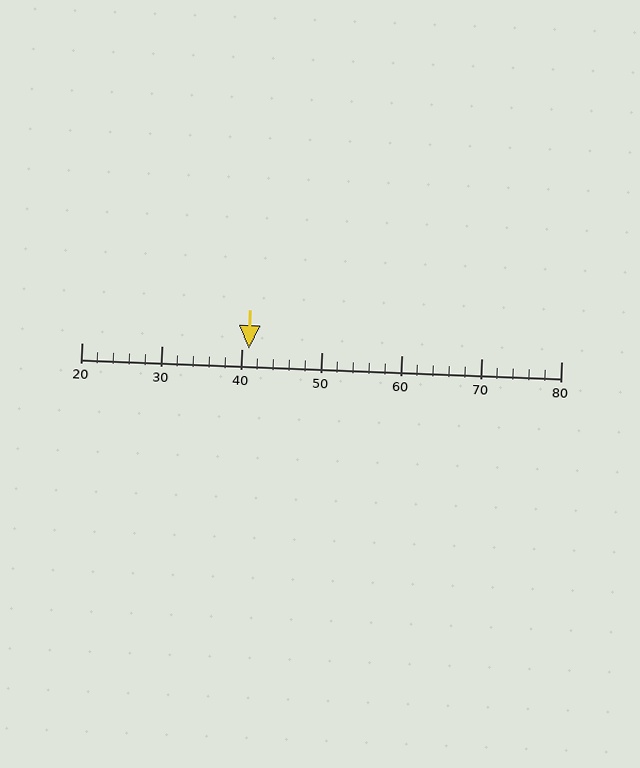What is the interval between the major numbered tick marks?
The major tick marks are spaced 10 units apart.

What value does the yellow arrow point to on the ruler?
The yellow arrow points to approximately 41.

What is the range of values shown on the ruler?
The ruler shows values from 20 to 80.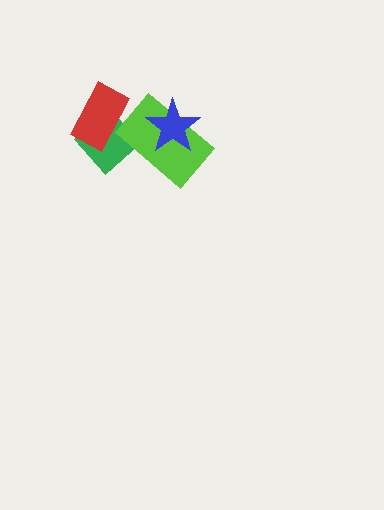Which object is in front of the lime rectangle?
The blue star is in front of the lime rectangle.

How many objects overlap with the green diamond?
2 objects overlap with the green diamond.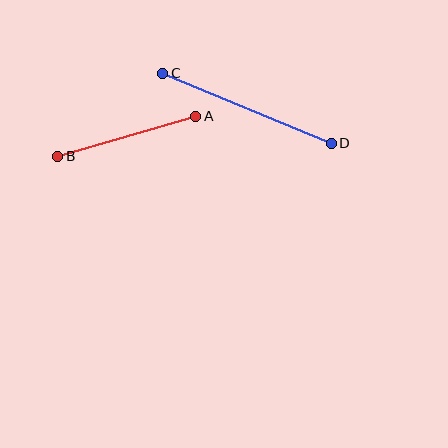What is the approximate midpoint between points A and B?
The midpoint is at approximately (127, 136) pixels.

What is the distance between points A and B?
The distance is approximately 144 pixels.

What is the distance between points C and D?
The distance is approximately 183 pixels.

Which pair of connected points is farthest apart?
Points C and D are farthest apart.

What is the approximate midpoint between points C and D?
The midpoint is at approximately (247, 108) pixels.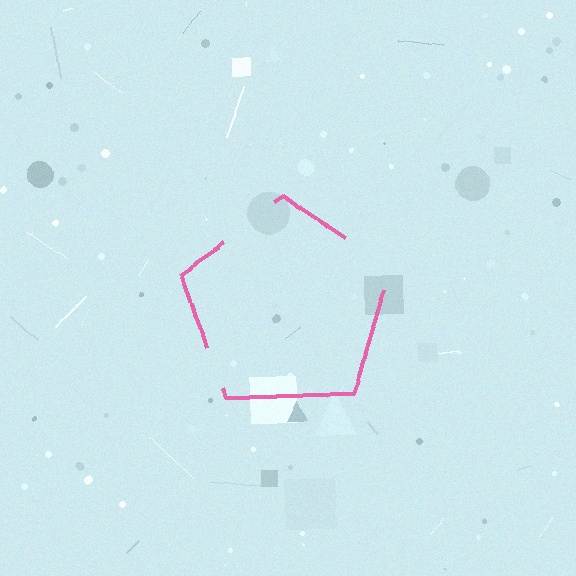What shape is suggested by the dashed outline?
The dashed outline suggests a pentagon.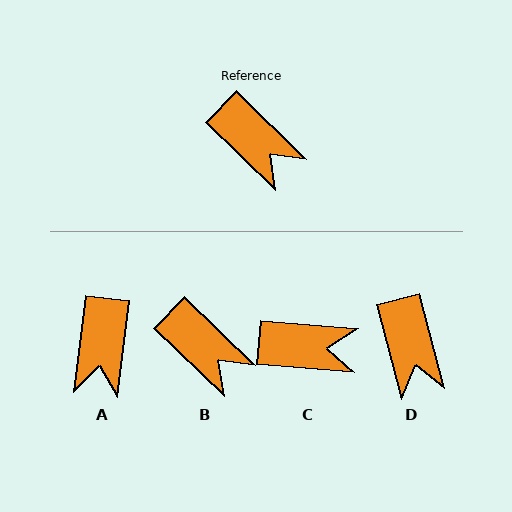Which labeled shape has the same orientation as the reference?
B.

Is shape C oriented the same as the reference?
No, it is off by about 39 degrees.